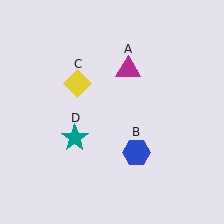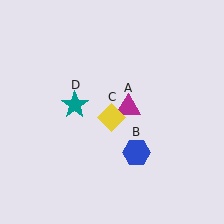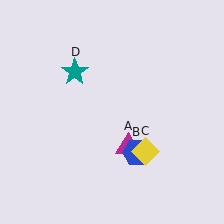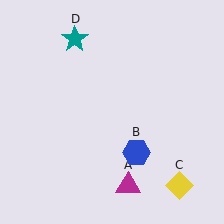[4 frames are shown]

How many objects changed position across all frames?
3 objects changed position: magenta triangle (object A), yellow diamond (object C), teal star (object D).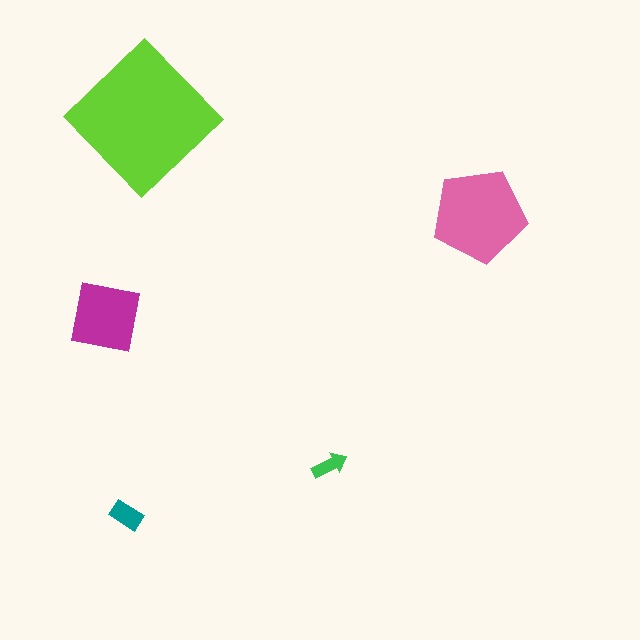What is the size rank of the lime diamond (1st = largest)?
1st.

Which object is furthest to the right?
The pink pentagon is rightmost.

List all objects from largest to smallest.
The lime diamond, the pink pentagon, the magenta square, the teal rectangle, the green arrow.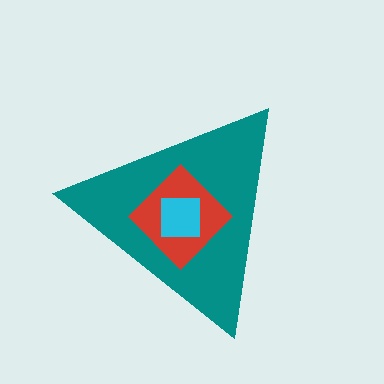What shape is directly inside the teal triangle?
The red diamond.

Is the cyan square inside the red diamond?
Yes.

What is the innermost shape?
The cyan square.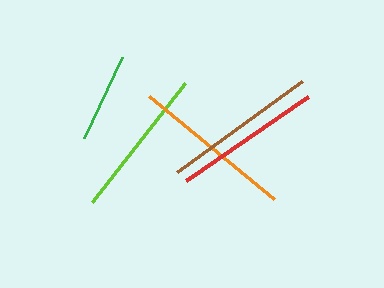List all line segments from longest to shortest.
From longest to shortest: orange, brown, lime, red, green.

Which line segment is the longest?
The orange line is the longest at approximately 161 pixels.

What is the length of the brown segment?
The brown segment is approximately 154 pixels long.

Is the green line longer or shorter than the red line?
The red line is longer than the green line.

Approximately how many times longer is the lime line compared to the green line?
The lime line is approximately 1.7 times the length of the green line.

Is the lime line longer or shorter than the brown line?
The brown line is longer than the lime line.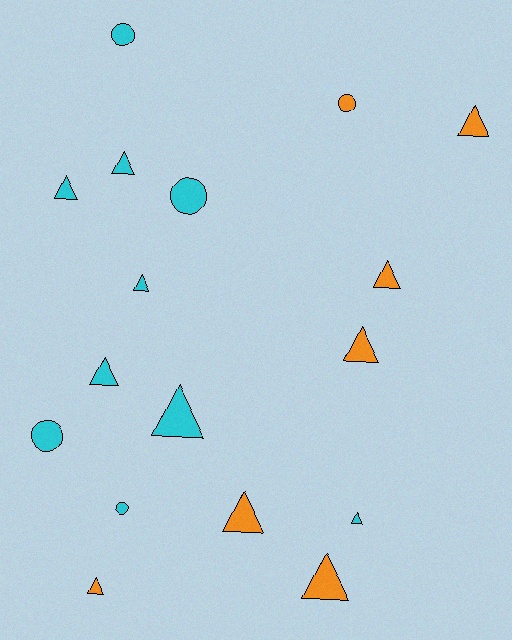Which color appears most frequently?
Cyan, with 10 objects.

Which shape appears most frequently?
Triangle, with 12 objects.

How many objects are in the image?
There are 17 objects.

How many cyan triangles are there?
There are 6 cyan triangles.